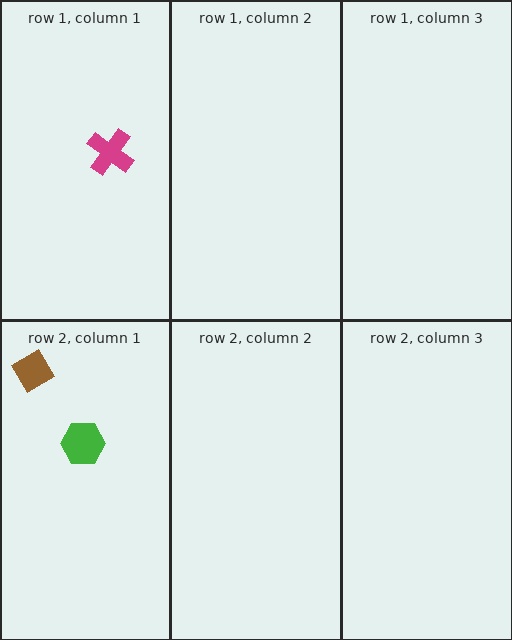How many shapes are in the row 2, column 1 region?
2.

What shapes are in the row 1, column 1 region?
The magenta cross.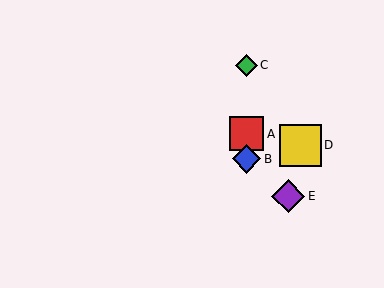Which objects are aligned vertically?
Objects A, B, C are aligned vertically.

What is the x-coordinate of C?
Object C is at x≈246.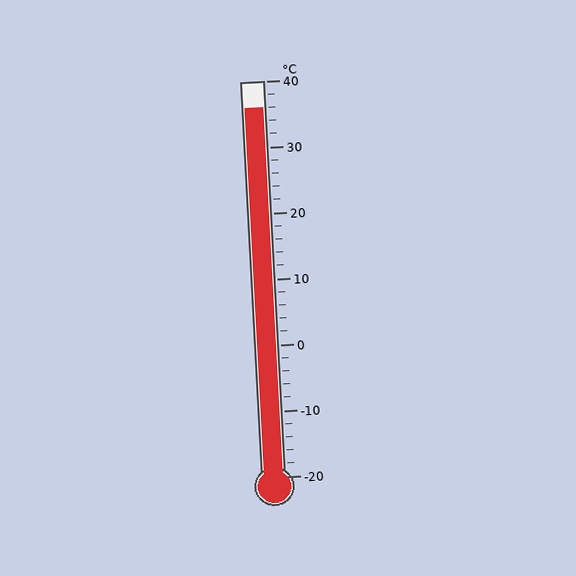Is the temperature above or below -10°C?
The temperature is above -10°C.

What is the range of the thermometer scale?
The thermometer scale ranges from -20°C to 40°C.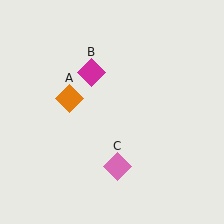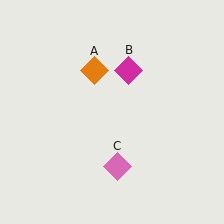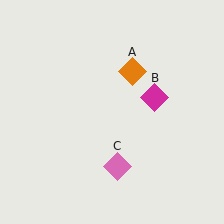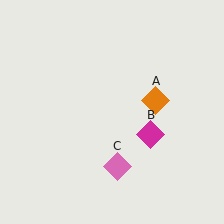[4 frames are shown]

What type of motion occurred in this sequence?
The orange diamond (object A), magenta diamond (object B) rotated clockwise around the center of the scene.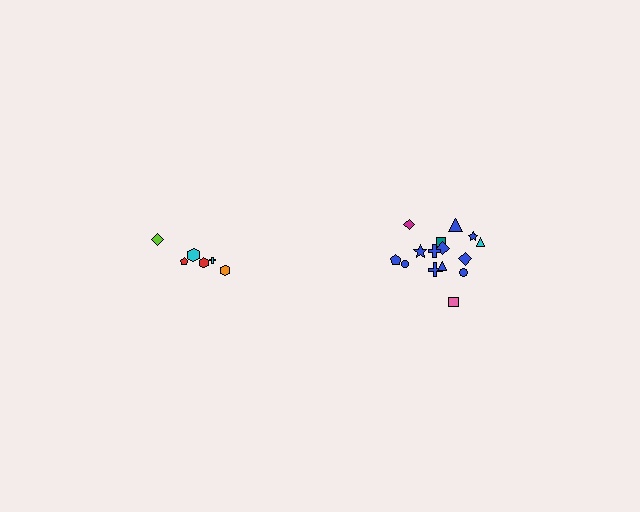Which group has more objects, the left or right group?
The right group.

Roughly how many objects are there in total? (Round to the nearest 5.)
Roughly 20 objects in total.